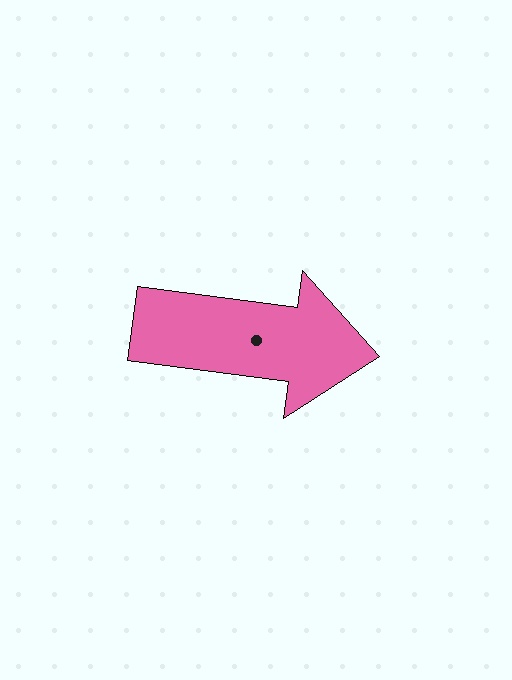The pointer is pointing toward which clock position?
Roughly 3 o'clock.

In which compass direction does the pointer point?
East.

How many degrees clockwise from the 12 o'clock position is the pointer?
Approximately 98 degrees.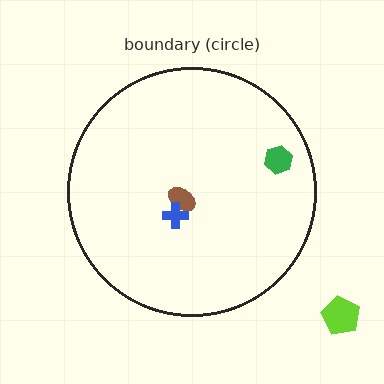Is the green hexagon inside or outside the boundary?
Inside.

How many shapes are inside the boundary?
3 inside, 1 outside.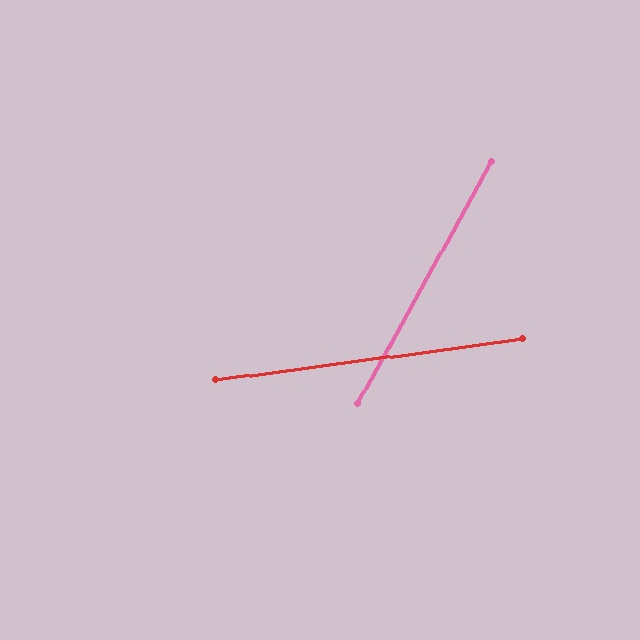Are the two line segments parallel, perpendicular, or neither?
Neither parallel nor perpendicular — they differ by about 53°.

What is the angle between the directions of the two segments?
Approximately 53 degrees.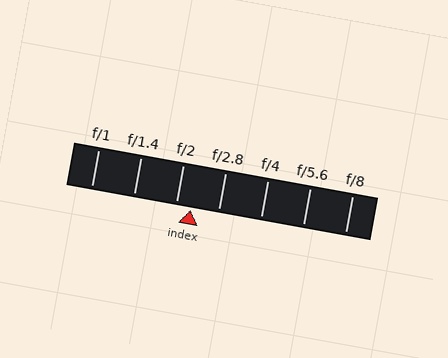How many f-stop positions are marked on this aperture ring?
There are 7 f-stop positions marked.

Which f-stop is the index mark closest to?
The index mark is closest to f/2.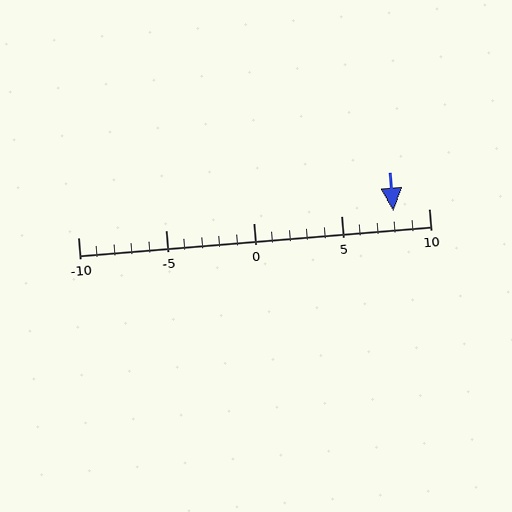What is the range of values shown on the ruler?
The ruler shows values from -10 to 10.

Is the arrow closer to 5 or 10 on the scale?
The arrow is closer to 10.